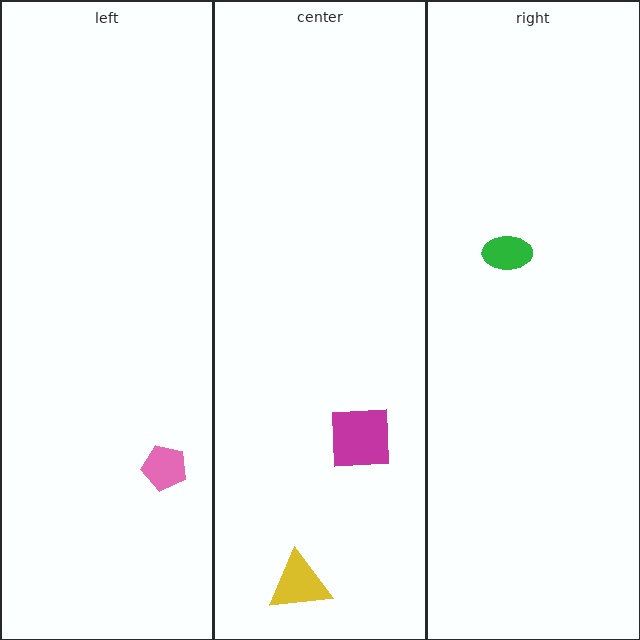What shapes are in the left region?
The pink pentagon.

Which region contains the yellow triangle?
The center region.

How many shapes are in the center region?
2.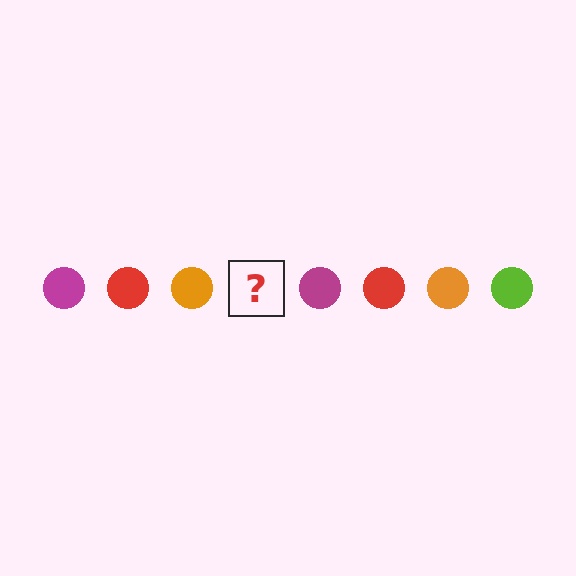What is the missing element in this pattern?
The missing element is a lime circle.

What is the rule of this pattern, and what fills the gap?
The rule is that the pattern cycles through magenta, red, orange, lime circles. The gap should be filled with a lime circle.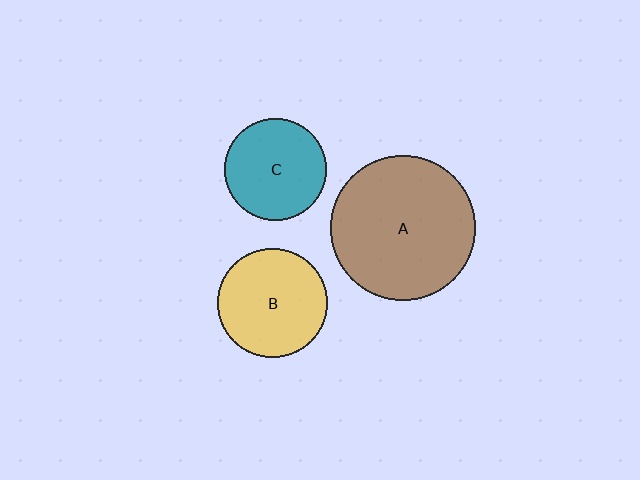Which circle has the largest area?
Circle A (brown).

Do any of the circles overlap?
No, none of the circles overlap.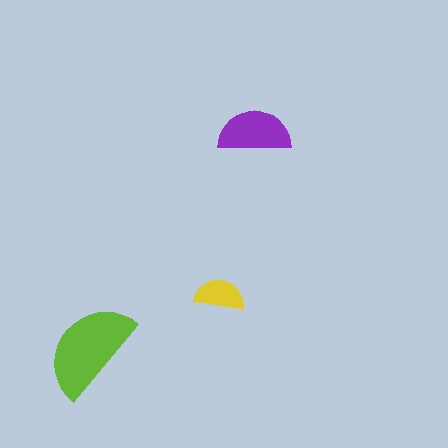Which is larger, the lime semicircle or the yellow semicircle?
The lime one.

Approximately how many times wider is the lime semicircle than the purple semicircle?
About 1.5 times wider.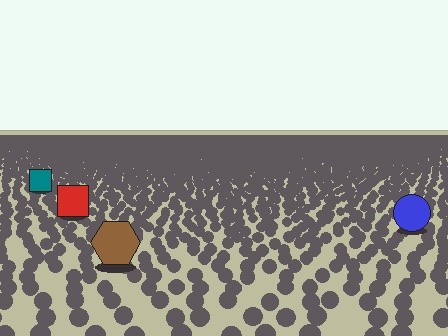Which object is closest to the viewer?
The brown hexagon is closest. The texture marks near it are larger and more spread out.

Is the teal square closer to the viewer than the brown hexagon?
No. The brown hexagon is closer — you can tell from the texture gradient: the ground texture is coarser near it.